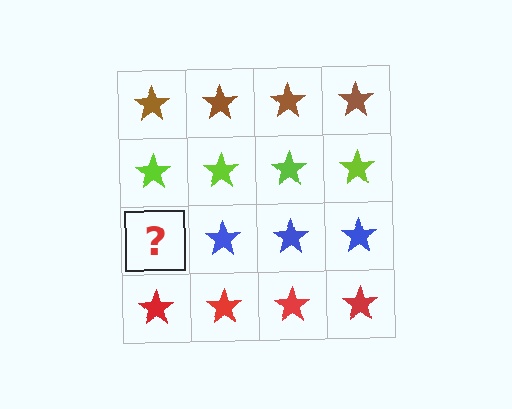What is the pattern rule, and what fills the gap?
The rule is that each row has a consistent color. The gap should be filled with a blue star.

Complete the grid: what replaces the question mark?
The question mark should be replaced with a blue star.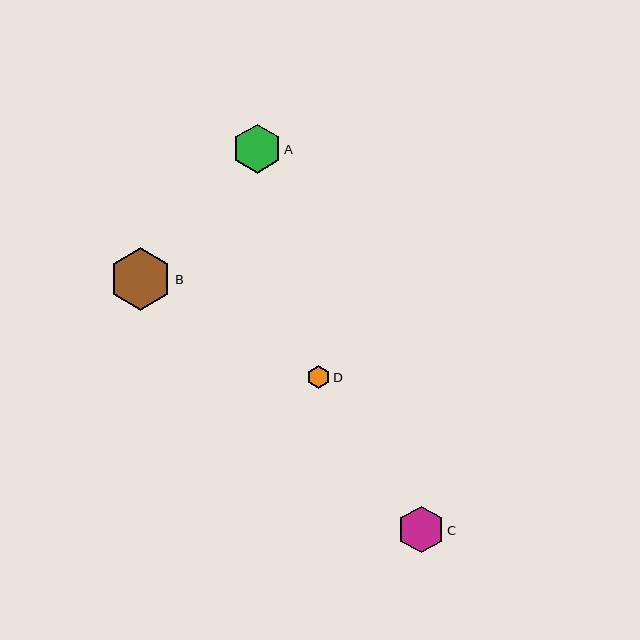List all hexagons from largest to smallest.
From largest to smallest: B, A, C, D.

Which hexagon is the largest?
Hexagon B is the largest with a size of approximately 63 pixels.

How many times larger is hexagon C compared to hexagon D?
Hexagon C is approximately 2.0 times the size of hexagon D.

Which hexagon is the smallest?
Hexagon D is the smallest with a size of approximately 23 pixels.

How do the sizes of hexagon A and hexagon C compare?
Hexagon A and hexagon C are approximately the same size.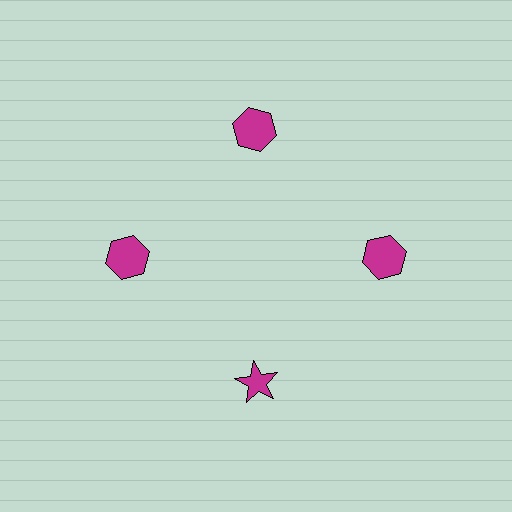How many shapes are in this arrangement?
There are 4 shapes arranged in a ring pattern.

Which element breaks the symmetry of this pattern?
The magenta star at roughly the 6 o'clock position breaks the symmetry. All other shapes are magenta hexagons.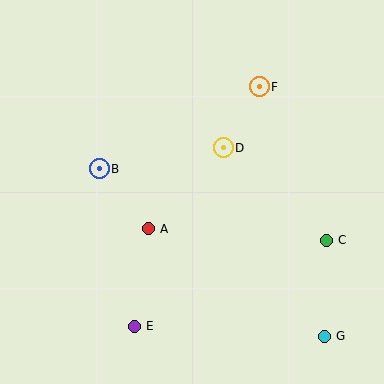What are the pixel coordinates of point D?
Point D is at (223, 148).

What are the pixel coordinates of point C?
Point C is at (326, 240).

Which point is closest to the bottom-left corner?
Point E is closest to the bottom-left corner.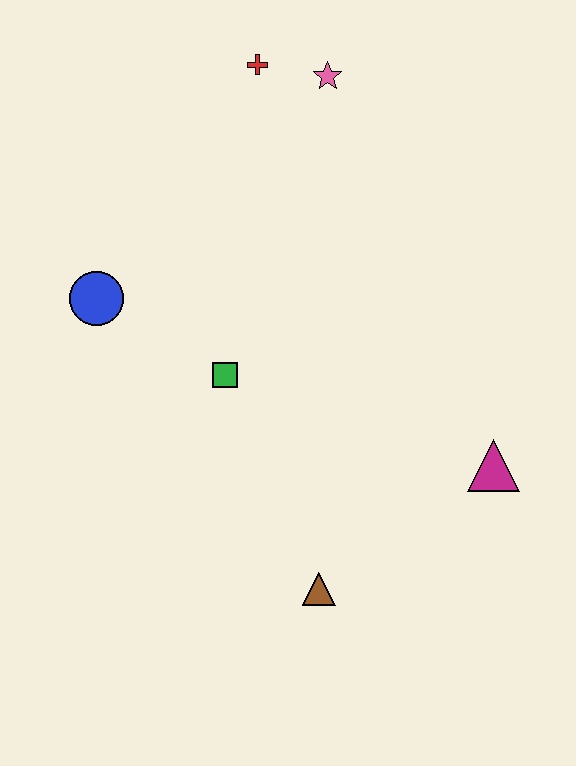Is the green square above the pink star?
No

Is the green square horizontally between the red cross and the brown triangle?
No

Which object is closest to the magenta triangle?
The brown triangle is closest to the magenta triangle.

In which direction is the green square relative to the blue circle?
The green square is to the right of the blue circle.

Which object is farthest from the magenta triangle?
The red cross is farthest from the magenta triangle.